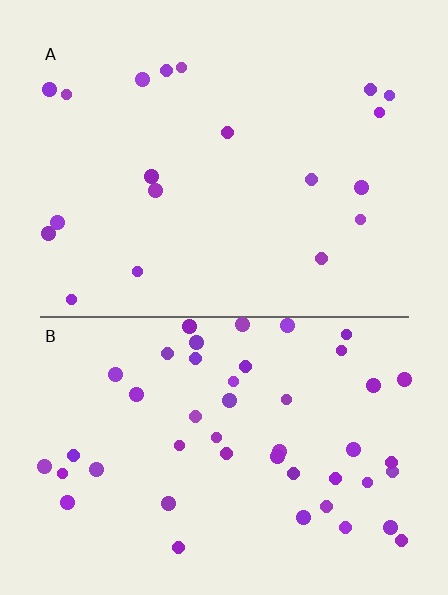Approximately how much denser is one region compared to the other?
Approximately 2.5× — region B over region A.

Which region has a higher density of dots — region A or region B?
B (the bottom).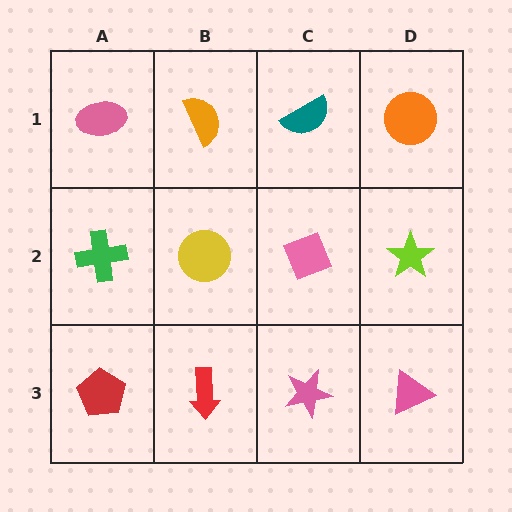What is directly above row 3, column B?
A yellow circle.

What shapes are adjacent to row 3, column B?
A yellow circle (row 2, column B), a red pentagon (row 3, column A), a pink star (row 3, column C).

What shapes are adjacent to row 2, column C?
A teal semicircle (row 1, column C), a pink star (row 3, column C), a yellow circle (row 2, column B), a lime star (row 2, column D).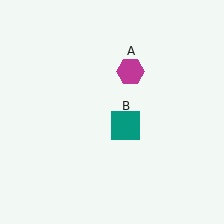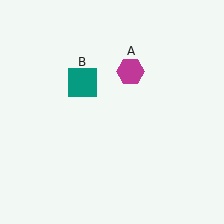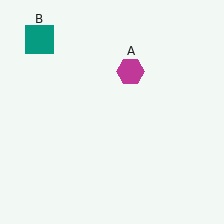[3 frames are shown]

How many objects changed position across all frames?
1 object changed position: teal square (object B).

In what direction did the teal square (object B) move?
The teal square (object B) moved up and to the left.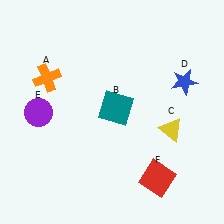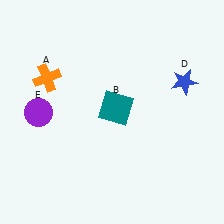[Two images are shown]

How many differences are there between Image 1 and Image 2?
There are 2 differences between the two images.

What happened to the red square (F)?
The red square (F) was removed in Image 2. It was in the bottom-right area of Image 1.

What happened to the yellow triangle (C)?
The yellow triangle (C) was removed in Image 2. It was in the bottom-right area of Image 1.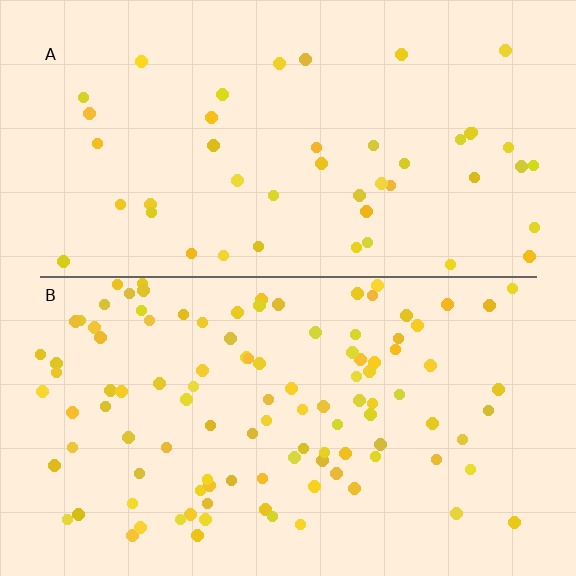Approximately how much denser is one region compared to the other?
Approximately 2.4× — region B over region A.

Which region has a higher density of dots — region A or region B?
B (the bottom).